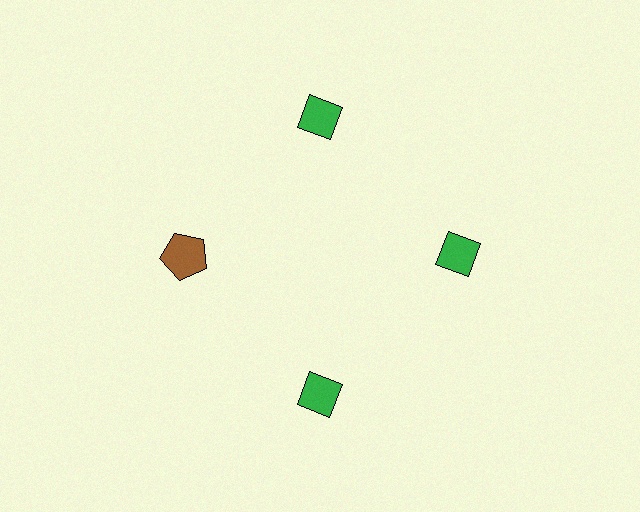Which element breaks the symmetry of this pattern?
The brown pentagon at roughly the 9 o'clock position breaks the symmetry. All other shapes are green diamonds.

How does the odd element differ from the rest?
It differs in both color (brown instead of green) and shape (pentagon instead of diamond).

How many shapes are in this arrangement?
There are 4 shapes arranged in a ring pattern.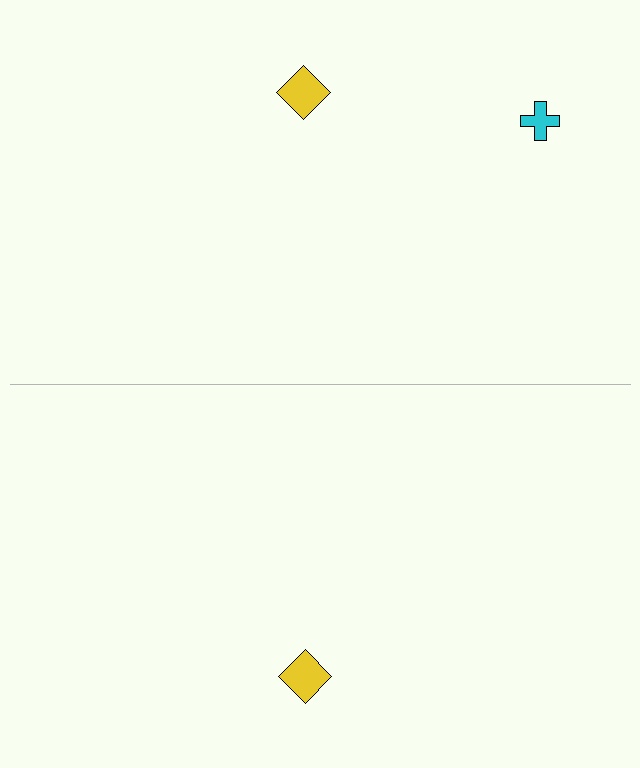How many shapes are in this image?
There are 3 shapes in this image.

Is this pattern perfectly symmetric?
No, the pattern is not perfectly symmetric. A cyan cross is missing from the bottom side.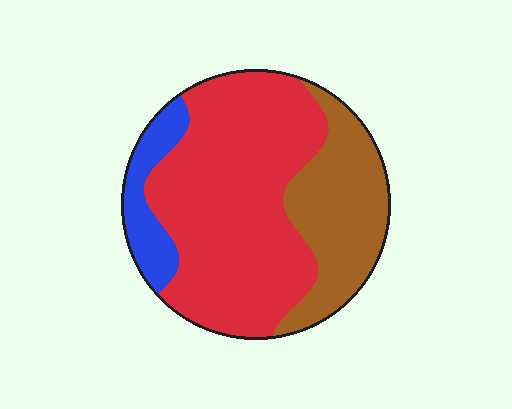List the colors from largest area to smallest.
From largest to smallest: red, brown, blue.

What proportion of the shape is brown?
Brown takes up about one quarter (1/4) of the shape.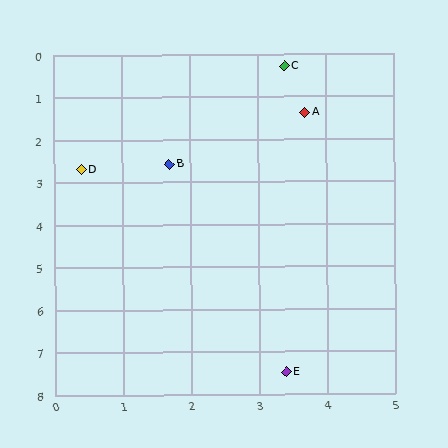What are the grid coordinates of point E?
Point E is at approximately (3.4, 7.5).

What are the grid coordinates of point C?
Point C is at approximately (3.4, 0.3).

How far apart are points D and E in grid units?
Points D and E are about 5.7 grid units apart.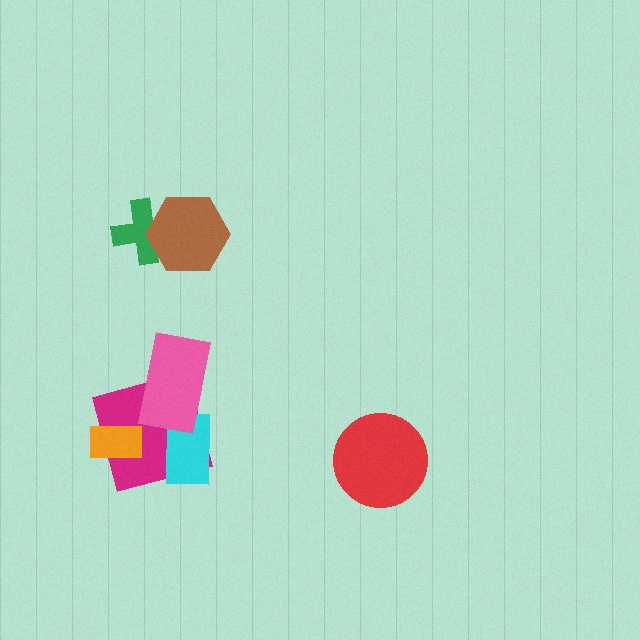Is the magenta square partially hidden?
Yes, it is partially covered by another shape.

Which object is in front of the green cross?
The brown hexagon is in front of the green cross.